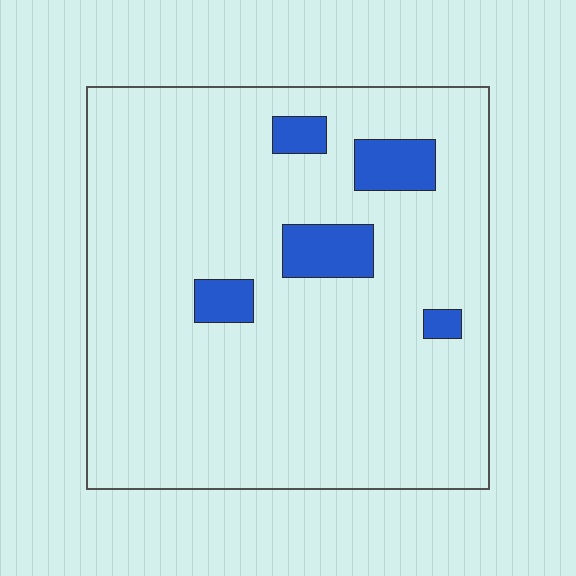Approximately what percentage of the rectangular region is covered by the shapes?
Approximately 10%.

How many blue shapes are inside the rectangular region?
5.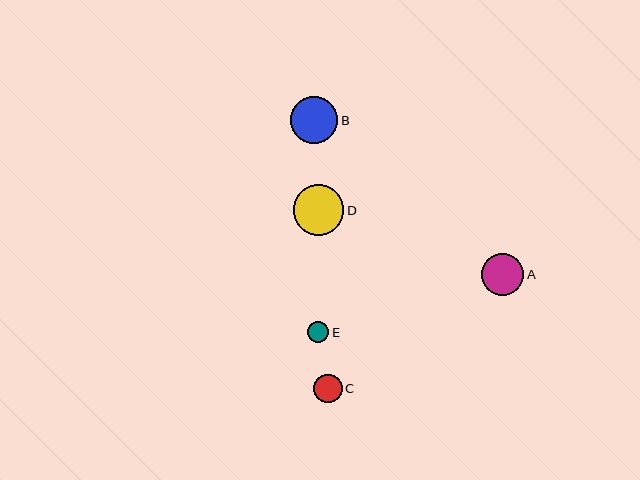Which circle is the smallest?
Circle E is the smallest with a size of approximately 21 pixels.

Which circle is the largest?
Circle D is the largest with a size of approximately 51 pixels.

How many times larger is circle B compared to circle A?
Circle B is approximately 1.1 times the size of circle A.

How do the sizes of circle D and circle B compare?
Circle D and circle B are approximately the same size.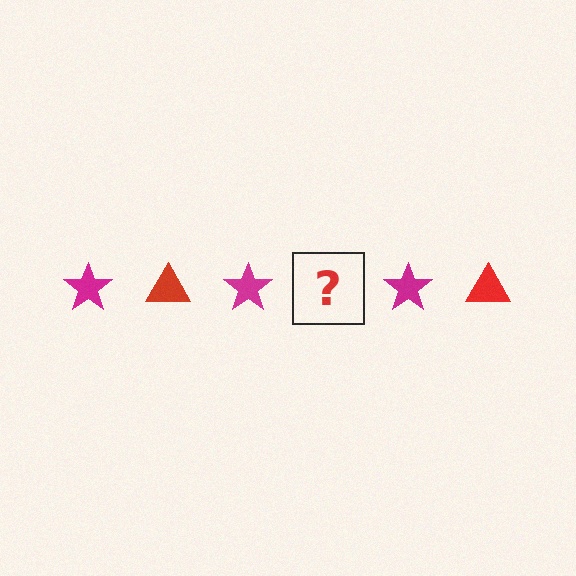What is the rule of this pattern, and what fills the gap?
The rule is that the pattern alternates between magenta star and red triangle. The gap should be filled with a red triangle.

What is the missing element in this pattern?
The missing element is a red triangle.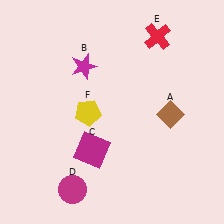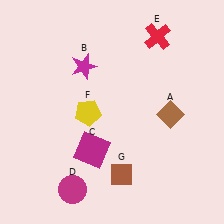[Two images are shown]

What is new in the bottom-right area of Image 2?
A brown diamond (G) was added in the bottom-right area of Image 2.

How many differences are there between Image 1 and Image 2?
There is 1 difference between the two images.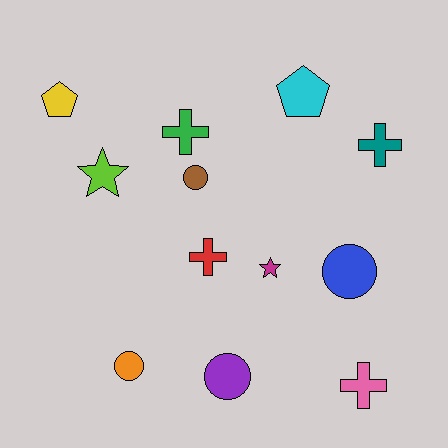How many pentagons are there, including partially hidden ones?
There are 2 pentagons.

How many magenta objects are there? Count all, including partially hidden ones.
There is 1 magenta object.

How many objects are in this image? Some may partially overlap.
There are 12 objects.